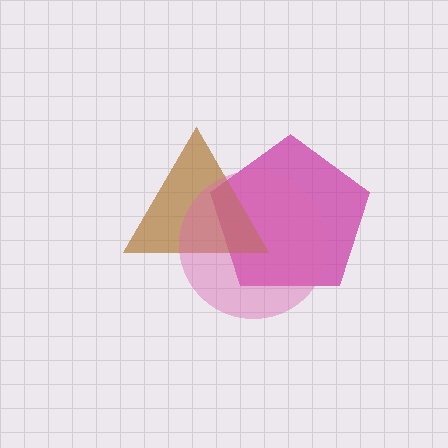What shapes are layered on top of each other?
The layered shapes are: a magenta pentagon, a brown triangle, a pink circle.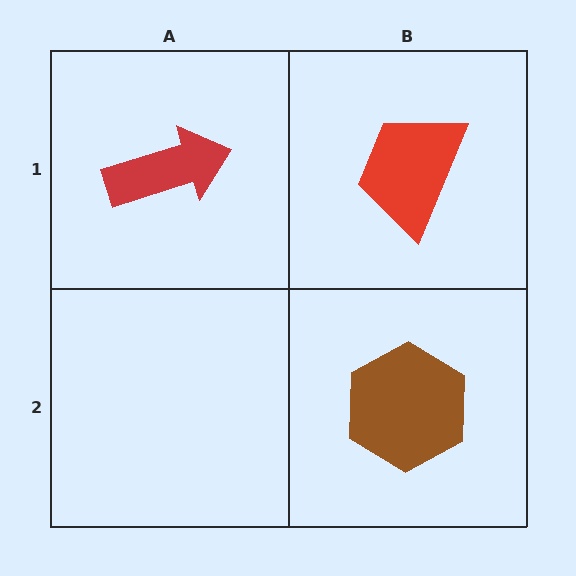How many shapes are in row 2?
1 shape.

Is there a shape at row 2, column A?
No, that cell is empty.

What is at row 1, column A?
A red arrow.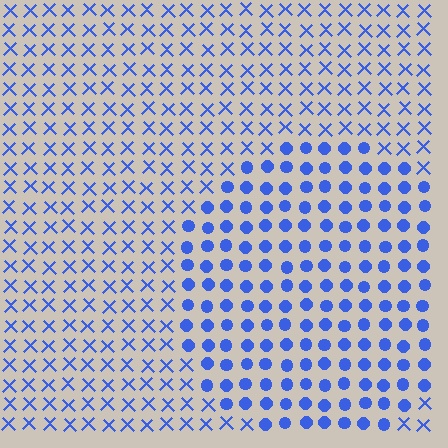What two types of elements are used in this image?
The image uses circles inside the circle region and X marks outside it.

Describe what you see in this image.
The image is filled with small blue elements arranged in a uniform grid. A circle-shaped region contains circles, while the surrounding area contains X marks. The boundary is defined purely by the change in element shape.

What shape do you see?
I see a circle.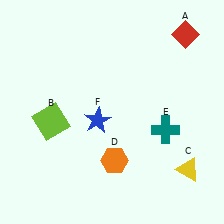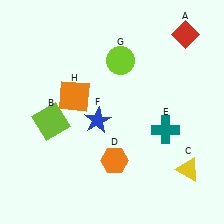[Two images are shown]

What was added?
A lime circle (G), an orange square (H) were added in Image 2.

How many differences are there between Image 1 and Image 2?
There are 2 differences between the two images.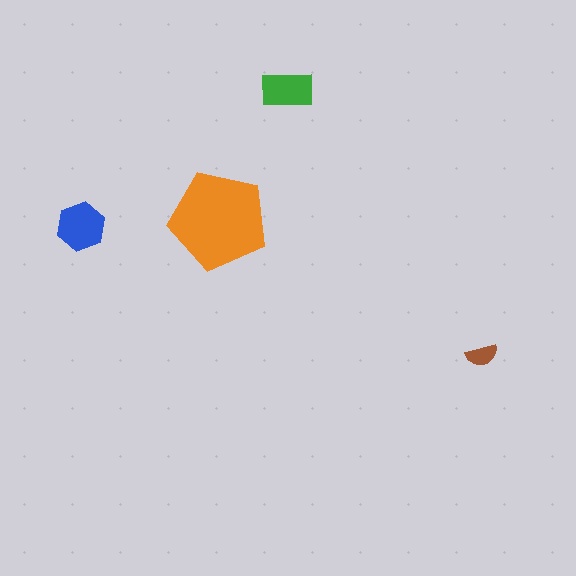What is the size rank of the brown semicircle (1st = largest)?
4th.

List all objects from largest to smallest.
The orange pentagon, the blue hexagon, the green rectangle, the brown semicircle.